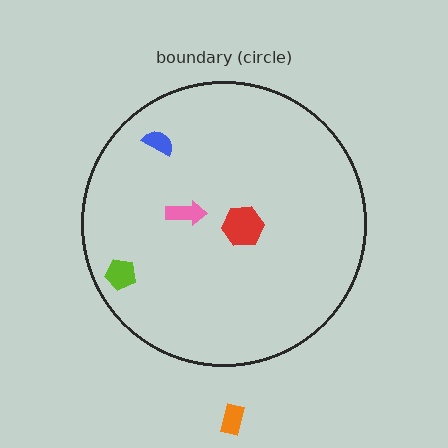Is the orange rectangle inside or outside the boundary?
Outside.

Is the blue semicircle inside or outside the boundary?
Inside.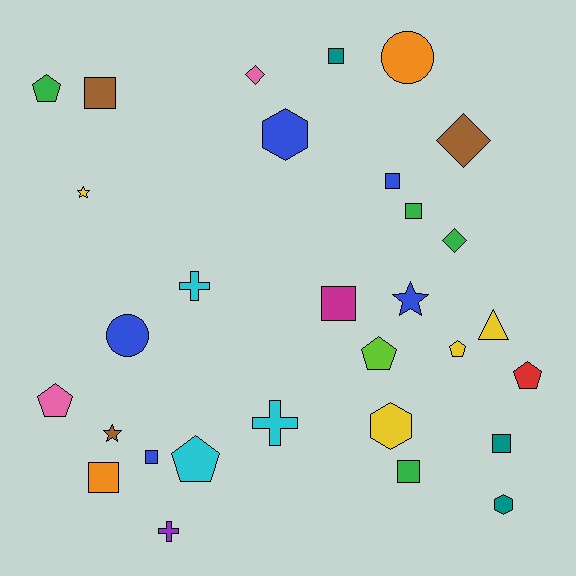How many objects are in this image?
There are 30 objects.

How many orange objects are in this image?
There are 2 orange objects.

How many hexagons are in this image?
There are 3 hexagons.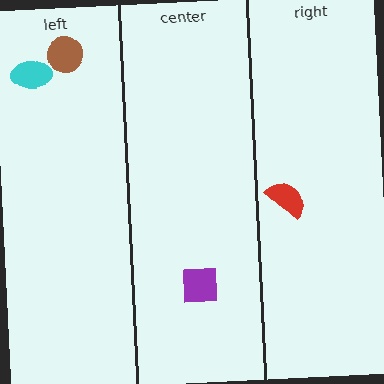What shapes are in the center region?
The purple square.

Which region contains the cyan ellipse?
The left region.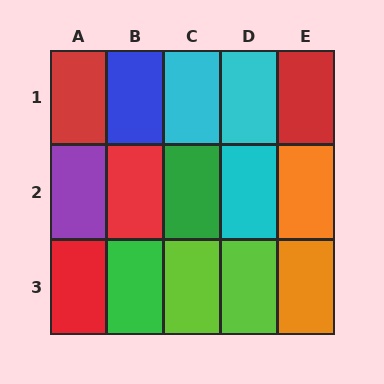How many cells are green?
2 cells are green.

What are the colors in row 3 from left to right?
Red, green, lime, lime, orange.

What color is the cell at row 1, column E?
Red.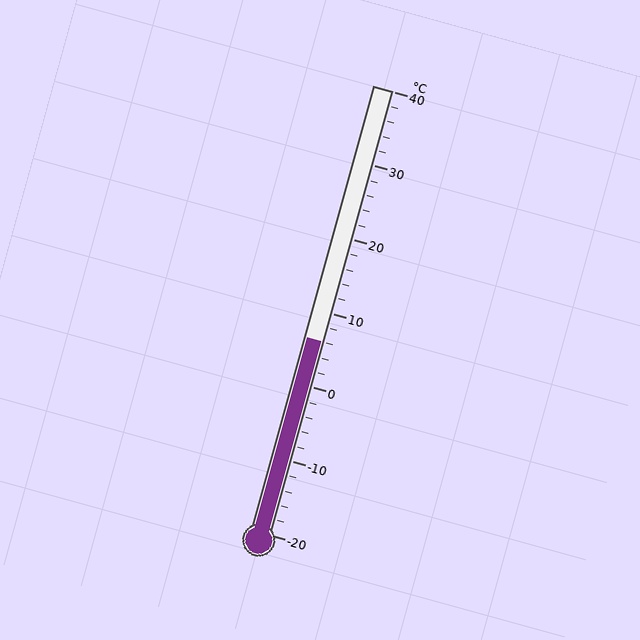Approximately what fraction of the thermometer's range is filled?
The thermometer is filled to approximately 45% of its range.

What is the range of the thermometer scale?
The thermometer scale ranges from -20°C to 40°C.